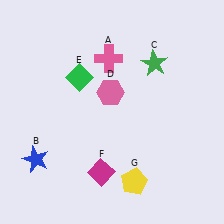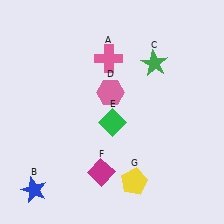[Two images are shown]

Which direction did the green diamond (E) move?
The green diamond (E) moved down.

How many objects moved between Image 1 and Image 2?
2 objects moved between the two images.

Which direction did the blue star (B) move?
The blue star (B) moved down.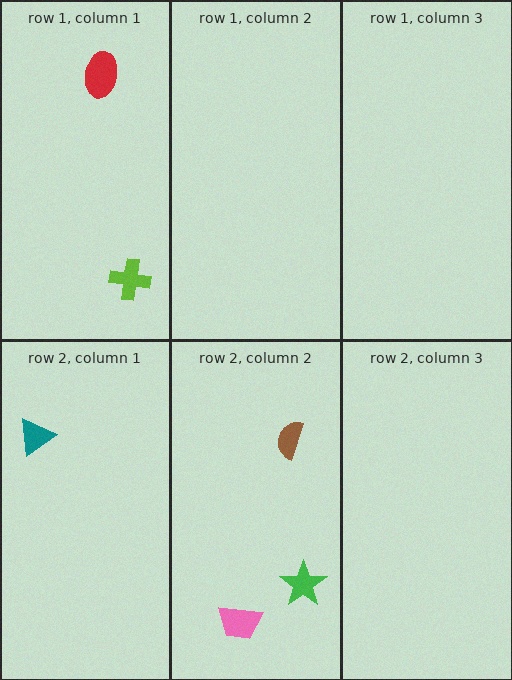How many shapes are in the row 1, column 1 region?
2.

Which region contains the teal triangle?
The row 2, column 1 region.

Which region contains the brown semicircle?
The row 2, column 2 region.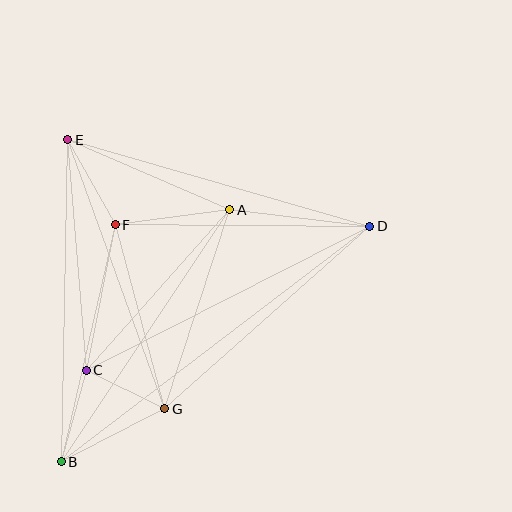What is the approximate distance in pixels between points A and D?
The distance between A and D is approximately 141 pixels.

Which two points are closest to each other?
Points C and G are closest to each other.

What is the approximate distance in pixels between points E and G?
The distance between E and G is approximately 286 pixels.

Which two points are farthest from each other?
Points B and D are farthest from each other.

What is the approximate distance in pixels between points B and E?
The distance between B and E is approximately 322 pixels.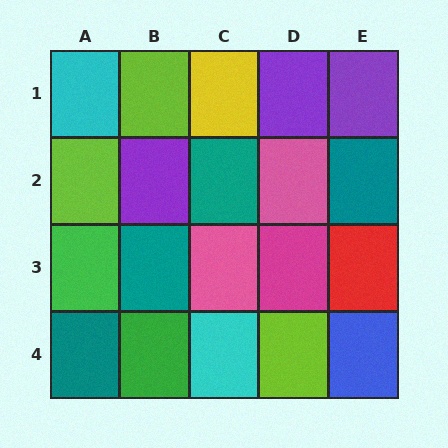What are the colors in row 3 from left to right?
Green, teal, pink, magenta, red.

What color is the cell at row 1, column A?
Cyan.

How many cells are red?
1 cell is red.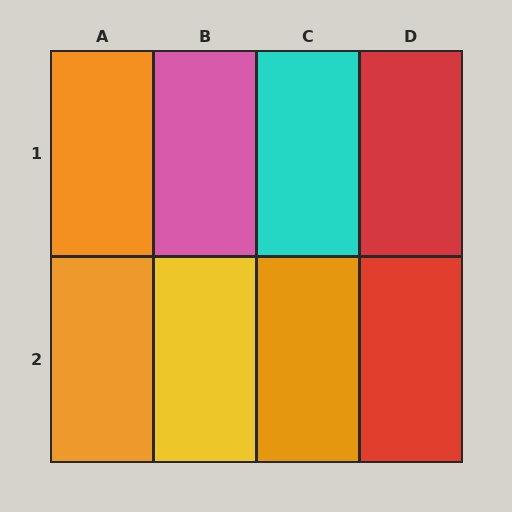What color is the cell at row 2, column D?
Red.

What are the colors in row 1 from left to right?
Orange, pink, cyan, red.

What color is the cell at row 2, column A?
Orange.